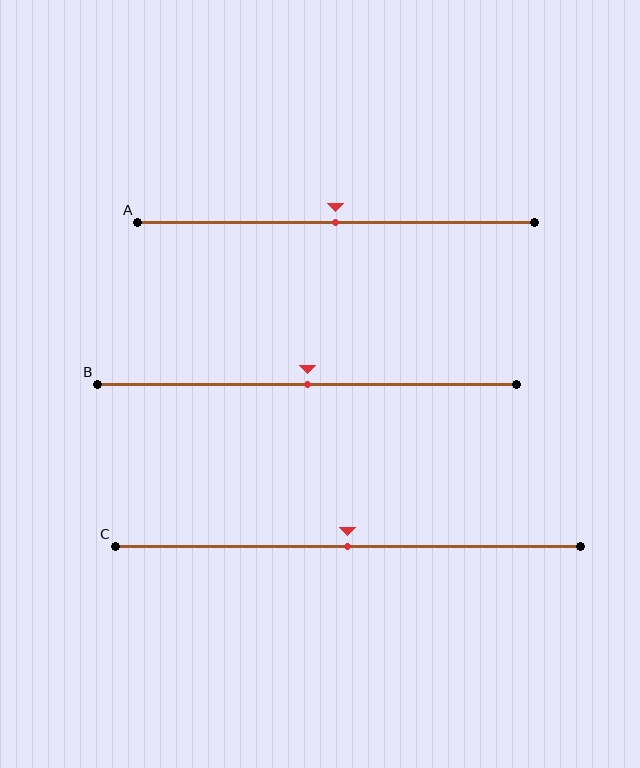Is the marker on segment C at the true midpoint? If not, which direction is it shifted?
Yes, the marker on segment C is at the true midpoint.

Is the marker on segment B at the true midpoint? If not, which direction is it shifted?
Yes, the marker on segment B is at the true midpoint.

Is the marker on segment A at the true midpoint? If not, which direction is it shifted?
Yes, the marker on segment A is at the true midpoint.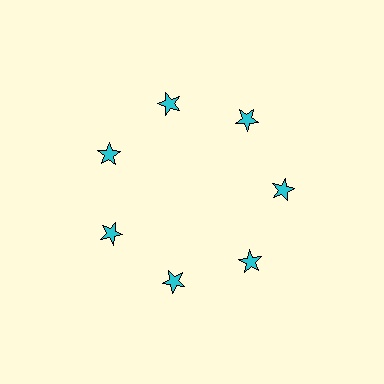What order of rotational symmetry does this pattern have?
This pattern has 7-fold rotational symmetry.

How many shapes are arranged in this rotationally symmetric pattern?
There are 7 shapes, arranged in 7 groups of 1.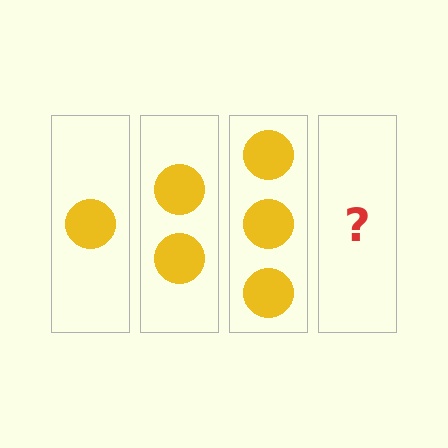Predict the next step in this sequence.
The next step is 4 circles.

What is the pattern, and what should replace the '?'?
The pattern is that each step adds one more circle. The '?' should be 4 circles.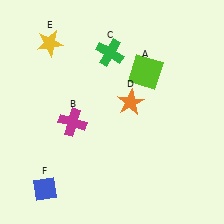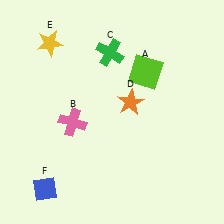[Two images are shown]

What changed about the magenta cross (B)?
In Image 1, B is magenta. In Image 2, it changed to pink.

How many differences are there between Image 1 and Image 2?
There is 1 difference between the two images.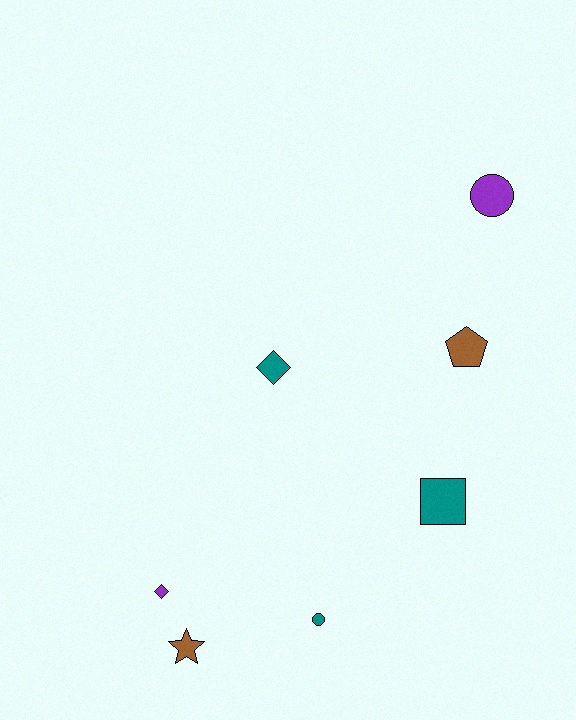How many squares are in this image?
There is 1 square.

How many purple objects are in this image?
There are 2 purple objects.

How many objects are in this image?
There are 7 objects.